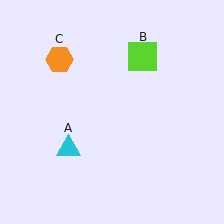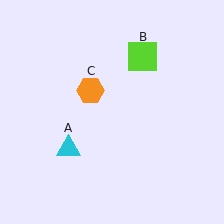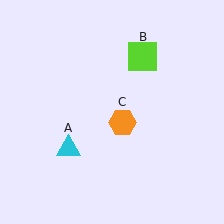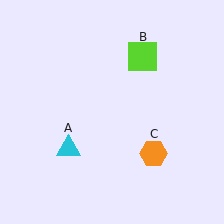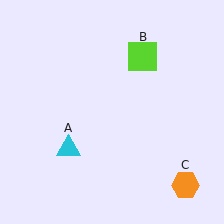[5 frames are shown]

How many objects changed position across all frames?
1 object changed position: orange hexagon (object C).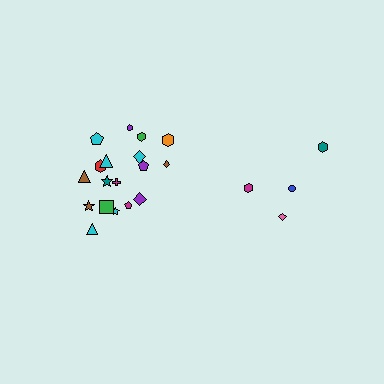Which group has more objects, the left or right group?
The left group.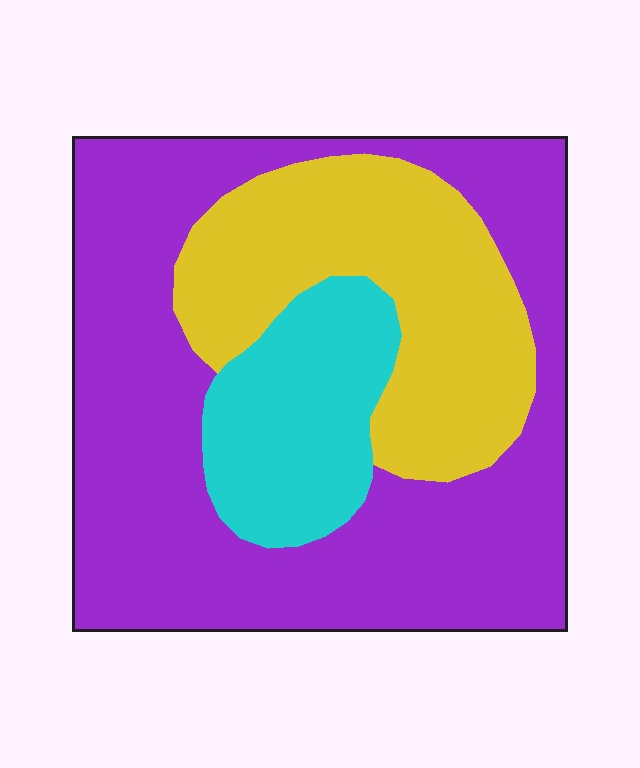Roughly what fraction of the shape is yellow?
Yellow takes up about one quarter (1/4) of the shape.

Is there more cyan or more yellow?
Yellow.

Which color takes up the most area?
Purple, at roughly 55%.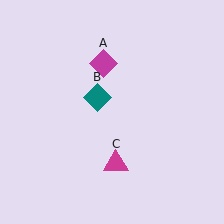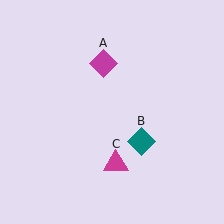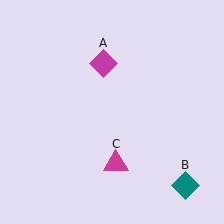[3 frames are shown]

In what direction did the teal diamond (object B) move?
The teal diamond (object B) moved down and to the right.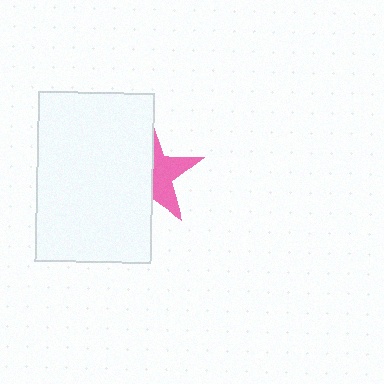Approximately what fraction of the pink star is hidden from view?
Roughly 57% of the pink star is hidden behind the white rectangle.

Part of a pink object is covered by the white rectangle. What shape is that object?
It is a star.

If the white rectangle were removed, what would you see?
You would see the complete pink star.